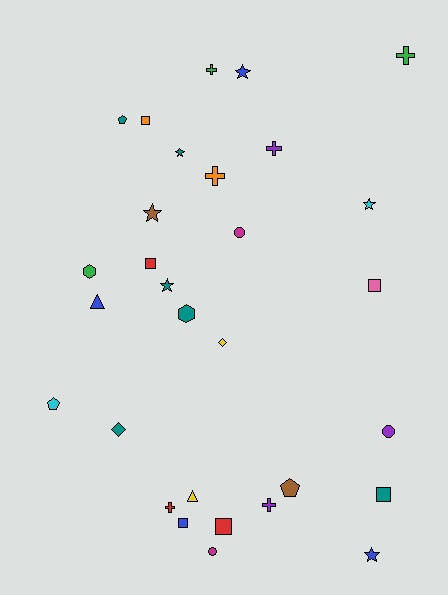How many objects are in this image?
There are 30 objects.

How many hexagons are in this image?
There are 2 hexagons.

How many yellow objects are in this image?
There are 2 yellow objects.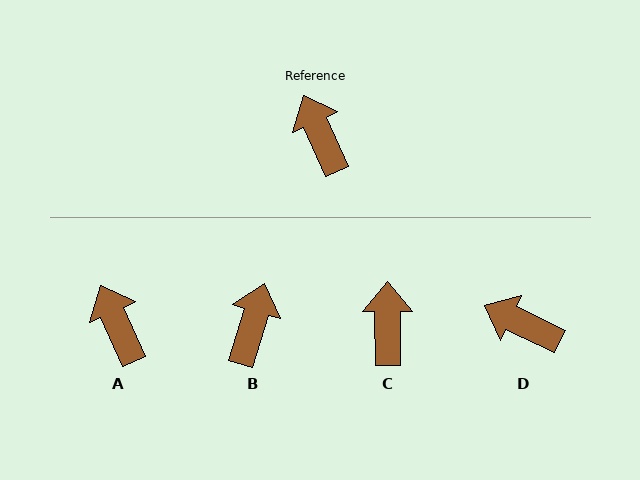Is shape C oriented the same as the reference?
No, it is off by about 24 degrees.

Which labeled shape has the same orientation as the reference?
A.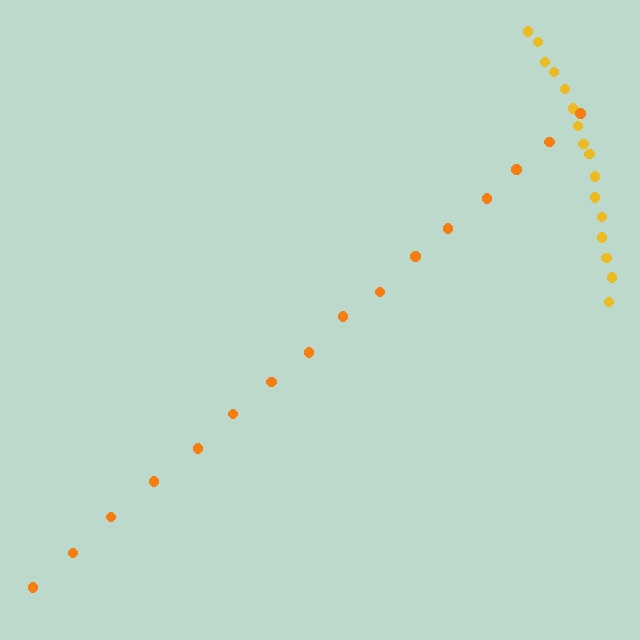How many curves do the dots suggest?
There are 2 distinct paths.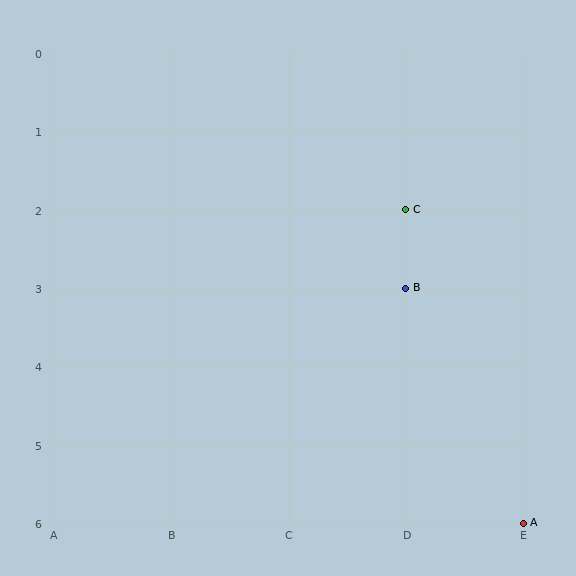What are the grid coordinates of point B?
Point B is at grid coordinates (D, 3).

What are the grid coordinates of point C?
Point C is at grid coordinates (D, 2).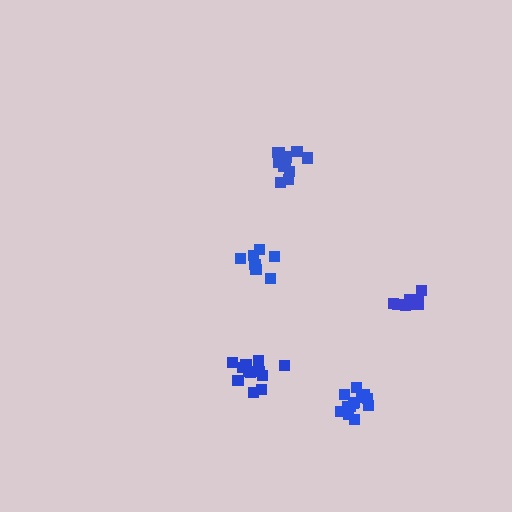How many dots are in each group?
Group 1: 8 dots, Group 2: 11 dots, Group 3: 8 dots, Group 4: 13 dots, Group 5: 13 dots (53 total).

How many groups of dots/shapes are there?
There are 5 groups.